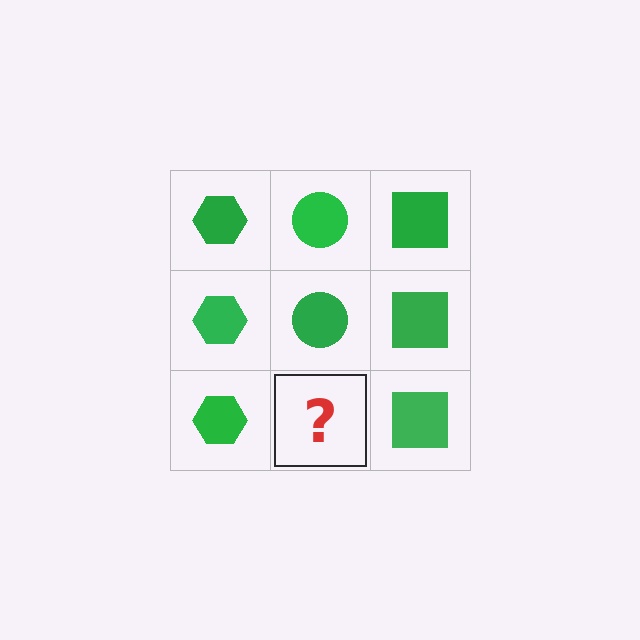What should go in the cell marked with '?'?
The missing cell should contain a green circle.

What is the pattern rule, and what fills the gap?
The rule is that each column has a consistent shape. The gap should be filled with a green circle.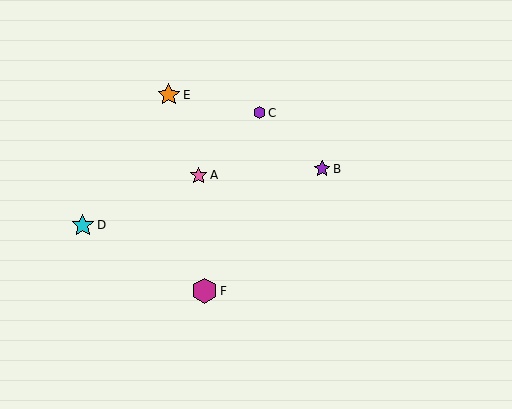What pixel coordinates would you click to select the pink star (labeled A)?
Click at (199, 175) to select the pink star A.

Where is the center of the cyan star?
The center of the cyan star is at (83, 225).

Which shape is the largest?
The magenta hexagon (labeled F) is the largest.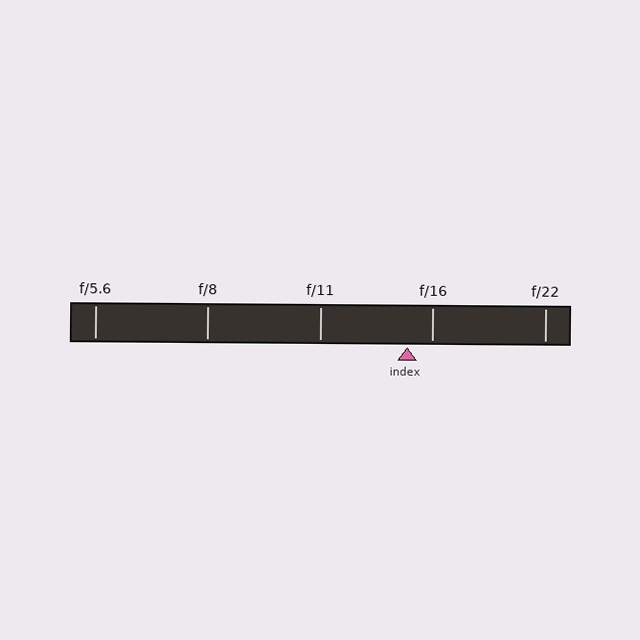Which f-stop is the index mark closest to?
The index mark is closest to f/16.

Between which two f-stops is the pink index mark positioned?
The index mark is between f/11 and f/16.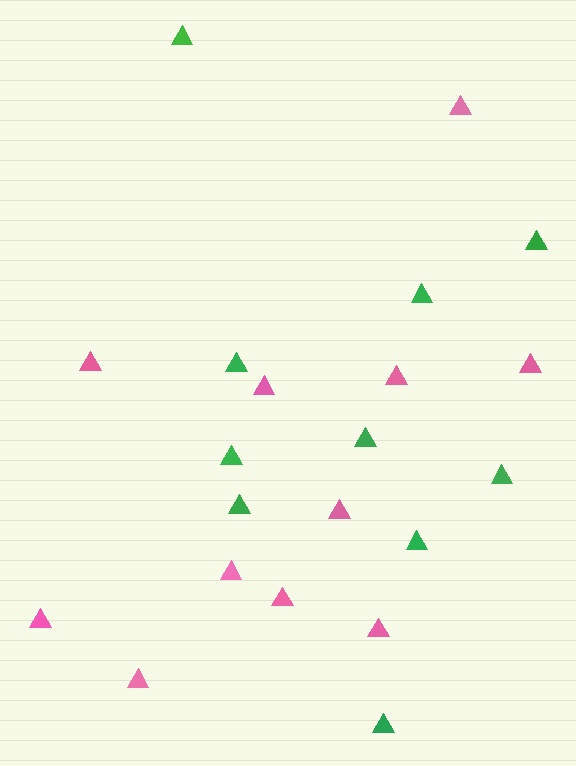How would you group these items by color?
There are 2 groups: one group of green triangles (10) and one group of pink triangles (11).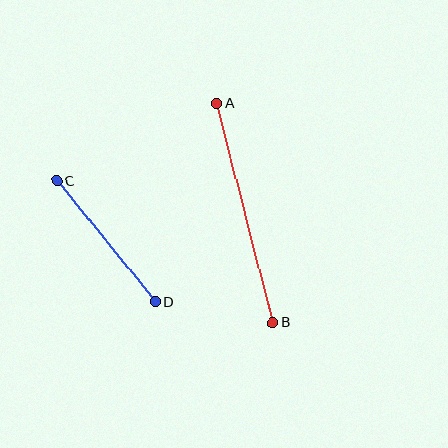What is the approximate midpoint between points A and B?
The midpoint is at approximately (244, 213) pixels.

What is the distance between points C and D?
The distance is approximately 156 pixels.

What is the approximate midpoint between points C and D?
The midpoint is at approximately (106, 241) pixels.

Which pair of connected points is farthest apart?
Points A and B are farthest apart.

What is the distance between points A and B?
The distance is approximately 227 pixels.